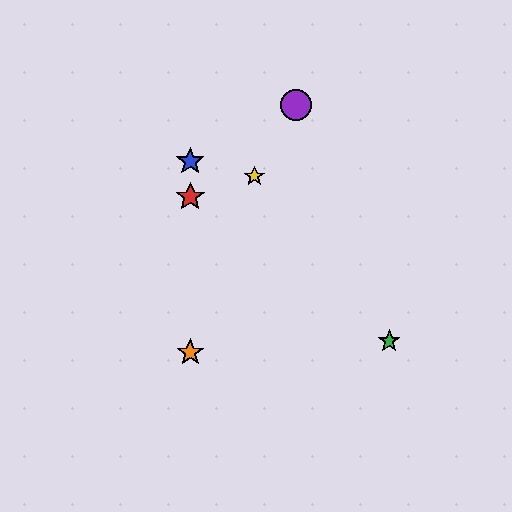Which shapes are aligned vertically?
The red star, the blue star, the orange star are aligned vertically.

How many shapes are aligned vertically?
3 shapes (the red star, the blue star, the orange star) are aligned vertically.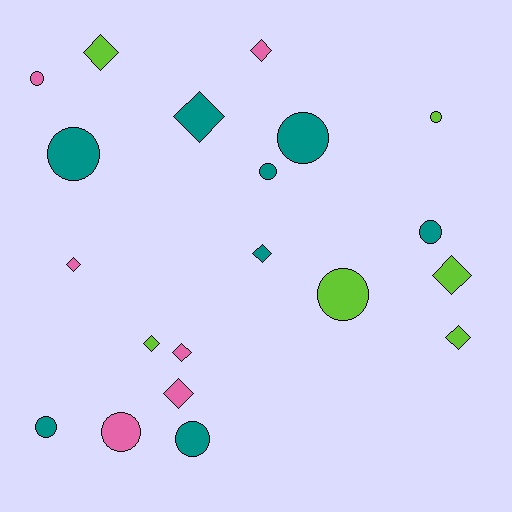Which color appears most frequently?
Teal, with 8 objects.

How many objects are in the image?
There are 20 objects.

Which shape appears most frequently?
Circle, with 10 objects.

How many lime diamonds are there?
There are 4 lime diamonds.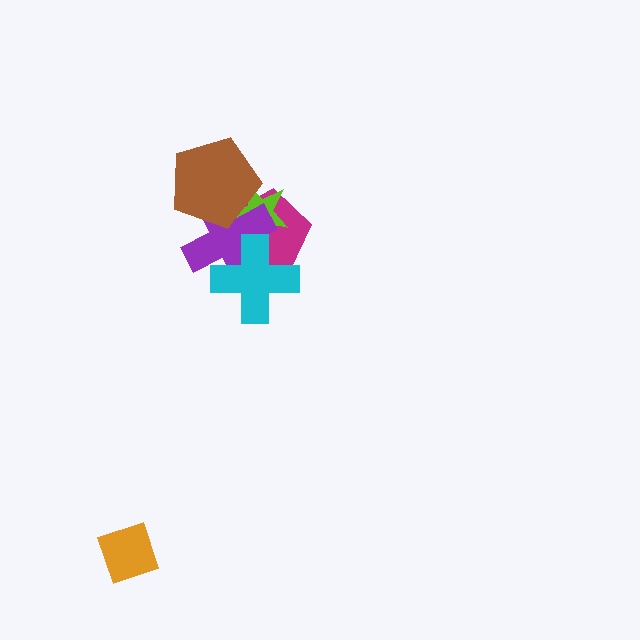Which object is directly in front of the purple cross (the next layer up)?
The brown pentagon is directly in front of the purple cross.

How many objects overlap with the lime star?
4 objects overlap with the lime star.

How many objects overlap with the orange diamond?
0 objects overlap with the orange diamond.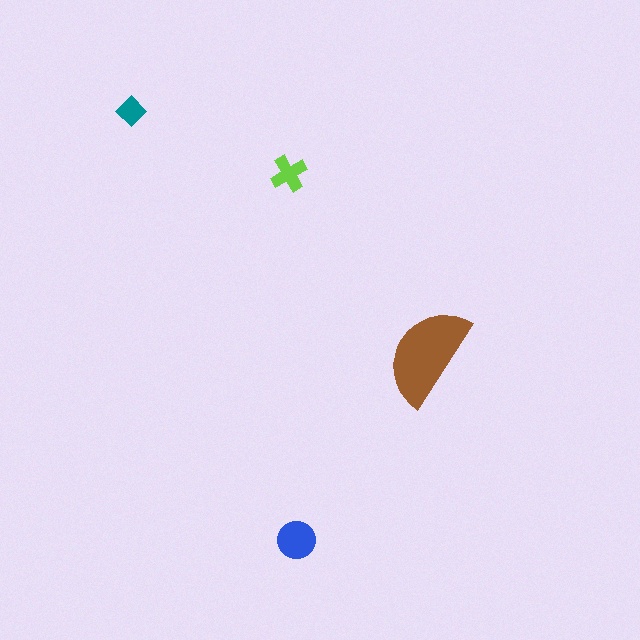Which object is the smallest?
The teal diamond.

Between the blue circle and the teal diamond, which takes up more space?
The blue circle.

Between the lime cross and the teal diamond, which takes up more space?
The lime cross.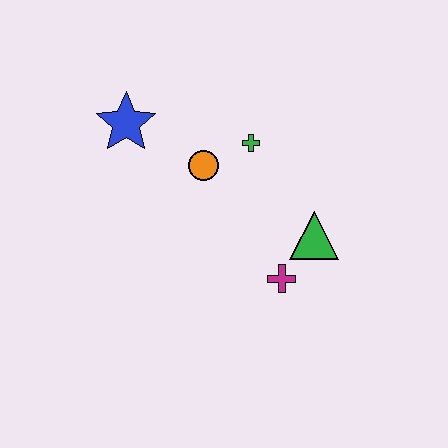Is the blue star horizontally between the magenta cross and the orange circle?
No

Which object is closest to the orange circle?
The green cross is closest to the orange circle.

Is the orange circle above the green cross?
No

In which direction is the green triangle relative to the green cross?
The green triangle is below the green cross.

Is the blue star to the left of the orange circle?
Yes